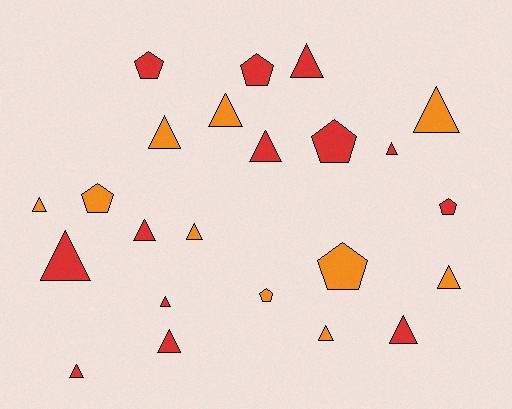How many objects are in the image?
There are 23 objects.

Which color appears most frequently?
Red, with 13 objects.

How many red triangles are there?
There are 9 red triangles.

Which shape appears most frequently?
Triangle, with 16 objects.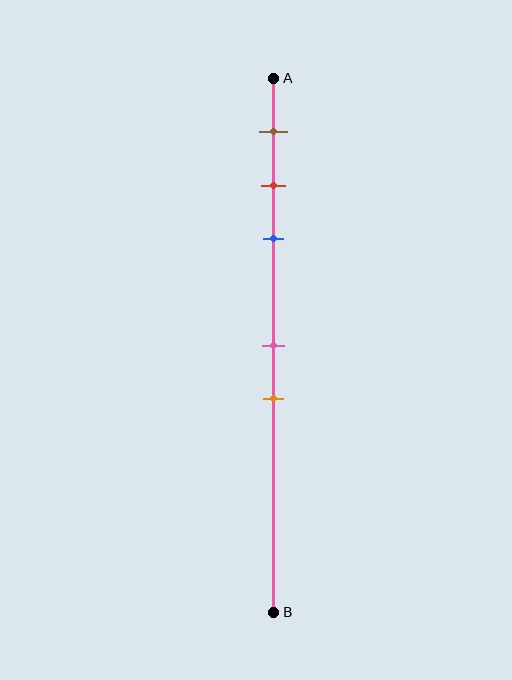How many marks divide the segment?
There are 5 marks dividing the segment.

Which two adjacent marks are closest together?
The red and blue marks are the closest adjacent pair.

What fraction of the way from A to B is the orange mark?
The orange mark is approximately 60% (0.6) of the way from A to B.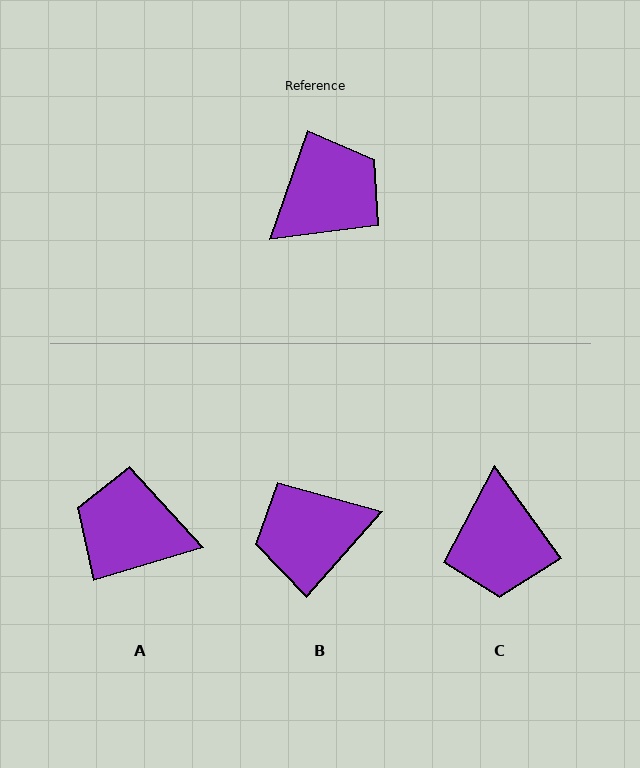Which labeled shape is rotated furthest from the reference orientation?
B, about 157 degrees away.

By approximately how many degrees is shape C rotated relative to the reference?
Approximately 125 degrees clockwise.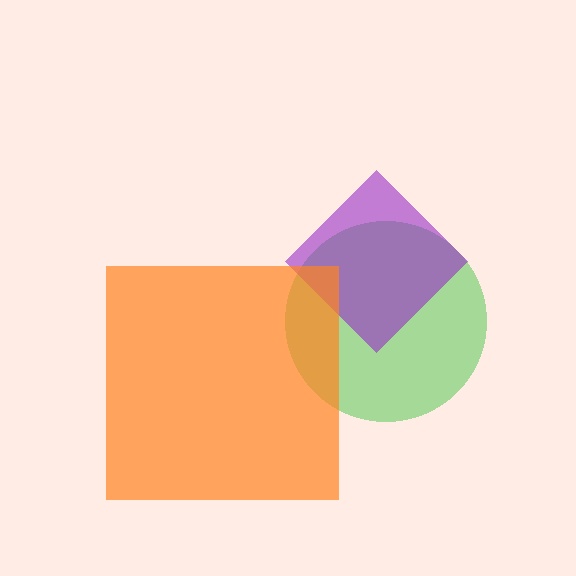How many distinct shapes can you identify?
There are 3 distinct shapes: a green circle, a purple diamond, an orange square.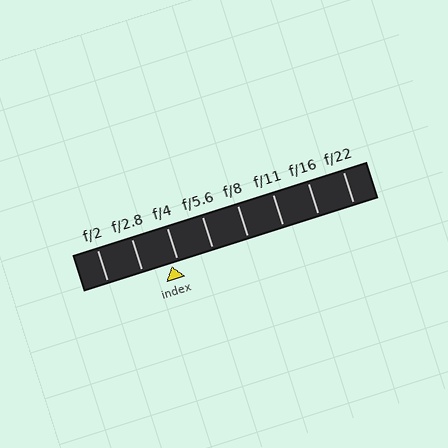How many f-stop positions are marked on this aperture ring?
There are 8 f-stop positions marked.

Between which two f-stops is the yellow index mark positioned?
The index mark is between f/2.8 and f/4.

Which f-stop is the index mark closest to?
The index mark is closest to f/4.